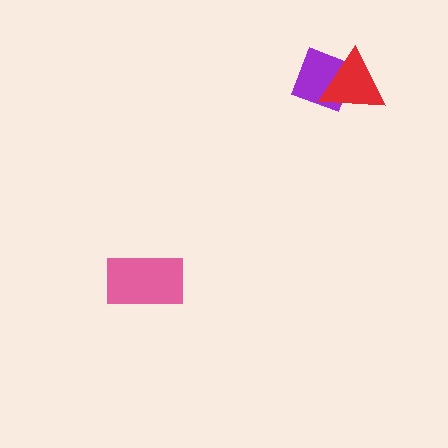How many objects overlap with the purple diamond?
1 object overlaps with the purple diamond.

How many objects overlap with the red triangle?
1 object overlaps with the red triangle.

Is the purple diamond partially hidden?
Yes, it is partially covered by another shape.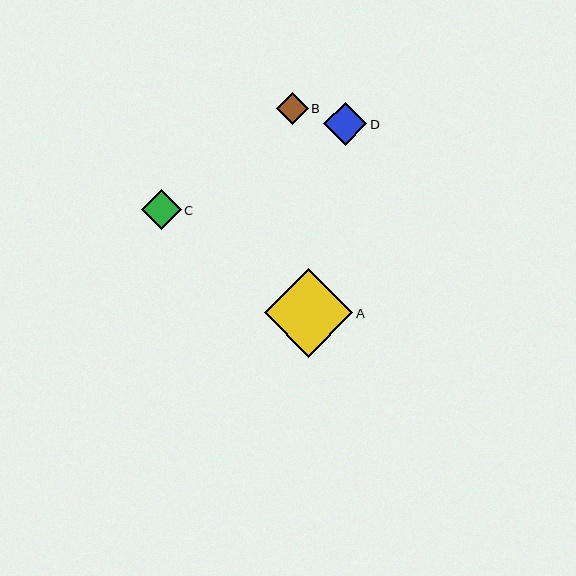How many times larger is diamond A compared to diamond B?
Diamond A is approximately 2.8 times the size of diamond B.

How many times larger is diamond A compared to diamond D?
Diamond A is approximately 2.1 times the size of diamond D.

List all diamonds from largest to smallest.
From largest to smallest: A, D, C, B.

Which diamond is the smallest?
Diamond B is the smallest with a size of approximately 32 pixels.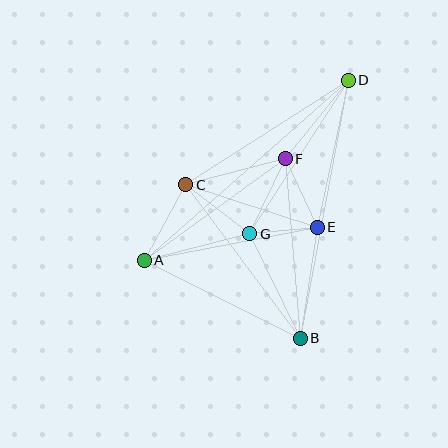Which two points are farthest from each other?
Points A and D are farthest from each other.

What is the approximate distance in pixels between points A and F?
The distance between A and F is approximately 174 pixels.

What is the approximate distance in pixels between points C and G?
The distance between C and G is approximately 81 pixels.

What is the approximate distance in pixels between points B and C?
The distance between B and C is approximately 192 pixels.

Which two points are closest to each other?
Points E and G are closest to each other.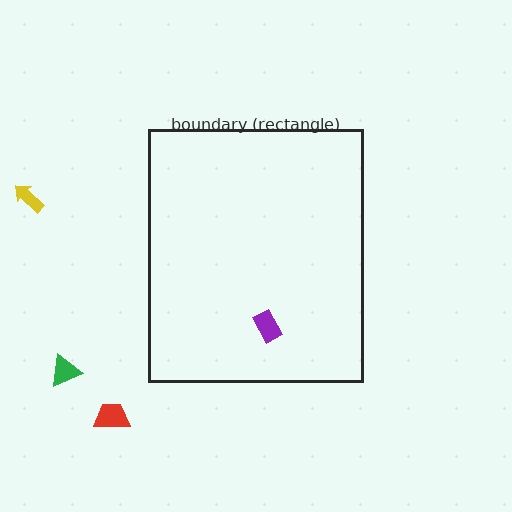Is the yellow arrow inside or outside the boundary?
Outside.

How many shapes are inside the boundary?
1 inside, 3 outside.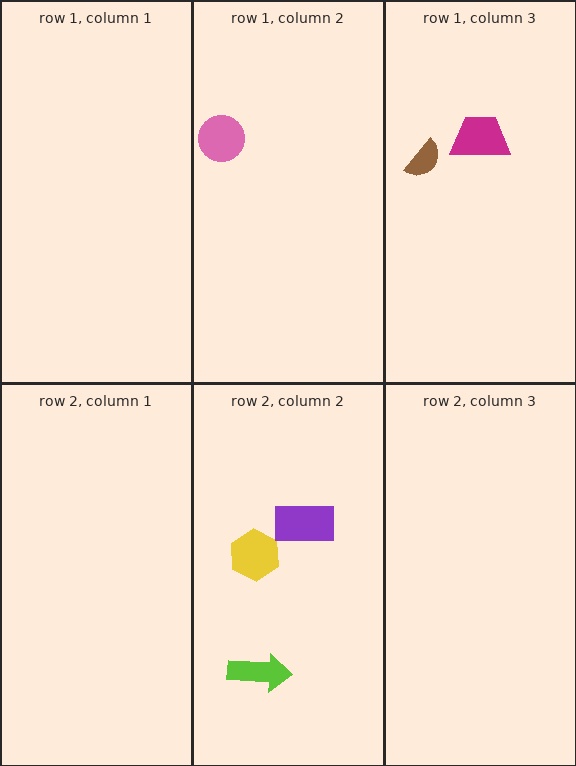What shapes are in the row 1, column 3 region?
The brown semicircle, the magenta trapezoid.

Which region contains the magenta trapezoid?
The row 1, column 3 region.